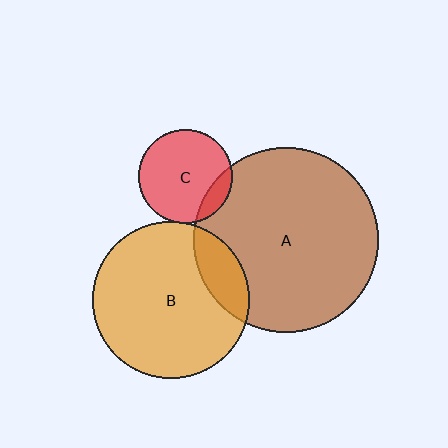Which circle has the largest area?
Circle A (brown).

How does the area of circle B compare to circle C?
Approximately 2.8 times.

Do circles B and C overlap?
Yes.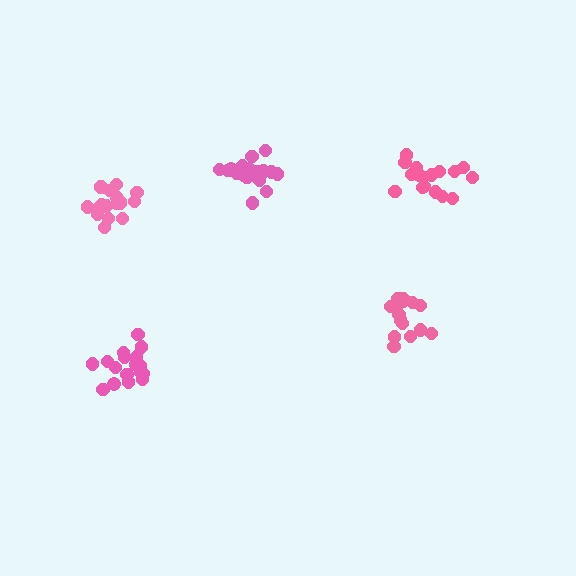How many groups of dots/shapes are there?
There are 5 groups.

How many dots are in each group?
Group 1: 19 dots, Group 2: 20 dots, Group 3: 18 dots, Group 4: 15 dots, Group 5: 19 dots (91 total).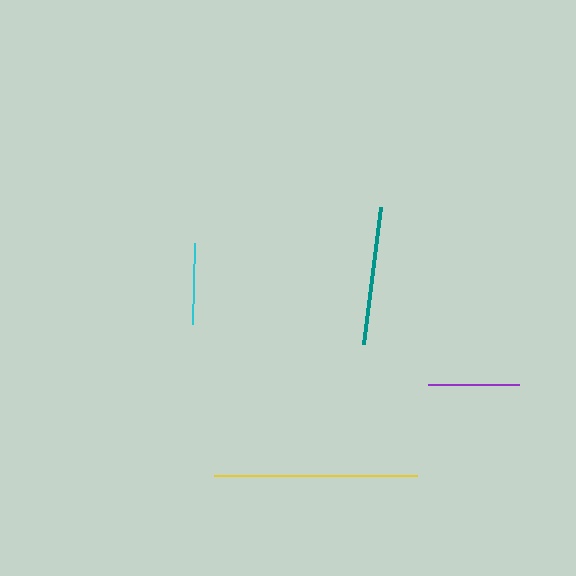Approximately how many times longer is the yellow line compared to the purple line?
The yellow line is approximately 2.2 times the length of the purple line.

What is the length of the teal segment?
The teal segment is approximately 139 pixels long.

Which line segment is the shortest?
The cyan line is the shortest at approximately 81 pixels.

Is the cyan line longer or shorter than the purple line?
The purple line is longer than the cyan line.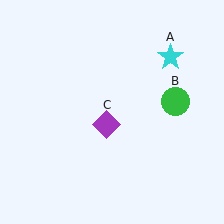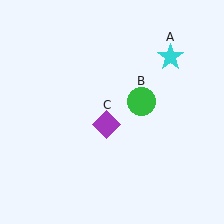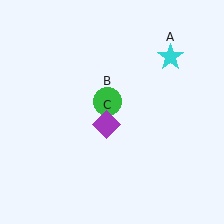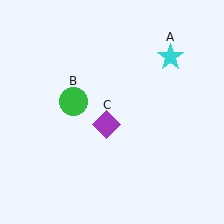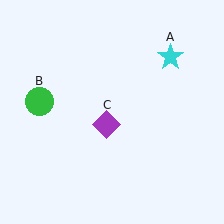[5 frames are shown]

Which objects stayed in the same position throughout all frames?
Cyan star (object A) and purple diamond (object C) remained stationary.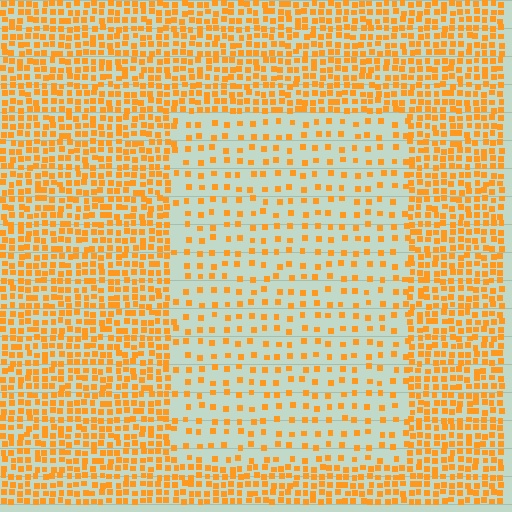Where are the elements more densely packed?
The elements are more densely packed outside the rectangle boundary.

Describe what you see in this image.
The image contains small orange elements arranged at two different densities. A rectangle-shaped region is visible where the elements are less densely packed than the surrounding area.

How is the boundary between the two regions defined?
The boundary is defined by a change in element density (approximately 2.5x ratio). All elements are the same color, size, and shape.